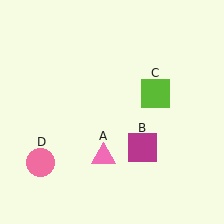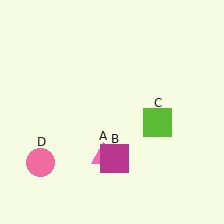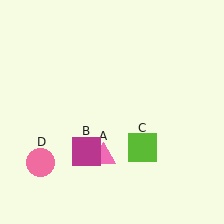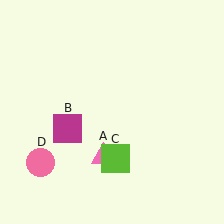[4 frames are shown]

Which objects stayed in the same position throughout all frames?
Pink triangle (object A) and pink circle (object D) remained stationary.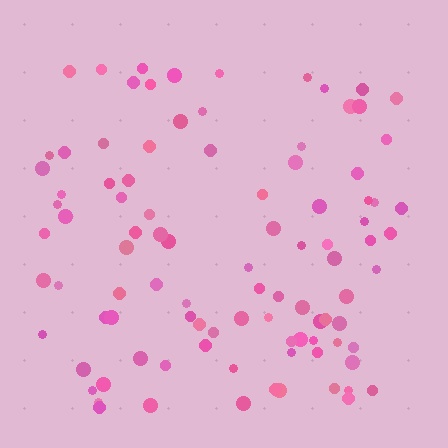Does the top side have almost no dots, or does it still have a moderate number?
Still a moderate number, just noticeably fewer than the bottom.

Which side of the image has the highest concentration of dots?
The bottom.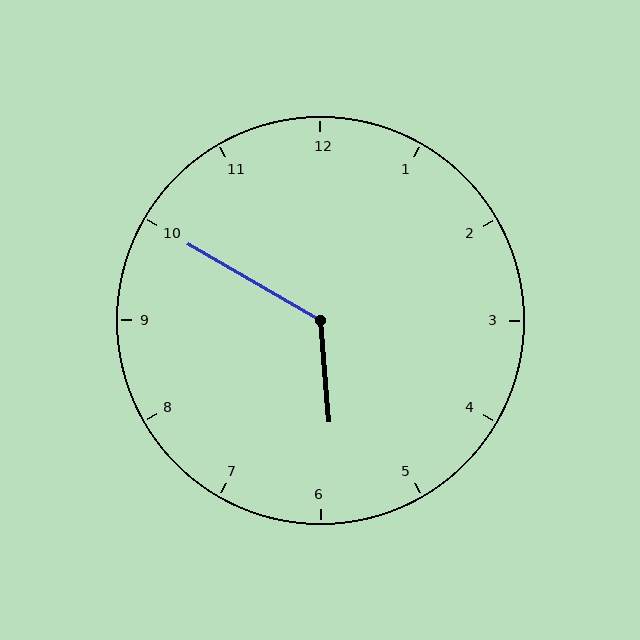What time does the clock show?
5:50.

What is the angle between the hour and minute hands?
Approximately 125 degrees.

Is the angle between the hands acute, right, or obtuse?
It is obtuse.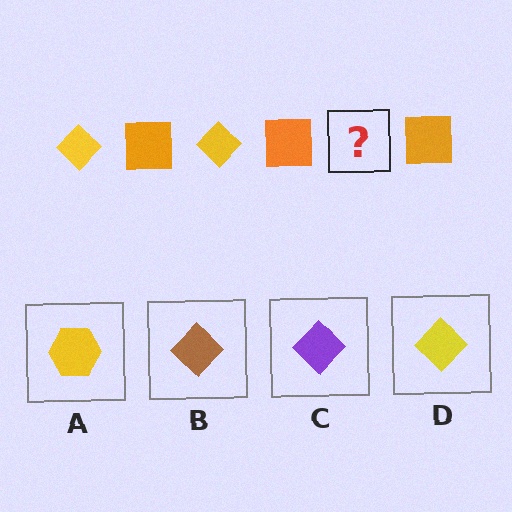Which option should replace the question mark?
Option D.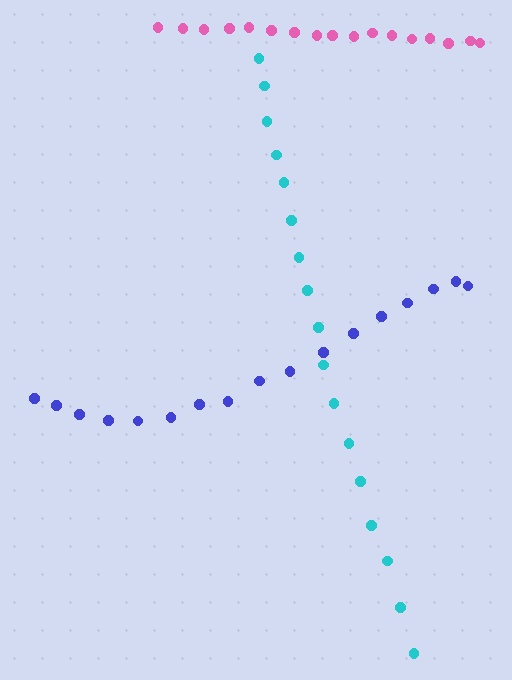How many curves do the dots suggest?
There are 3 distinct paths.